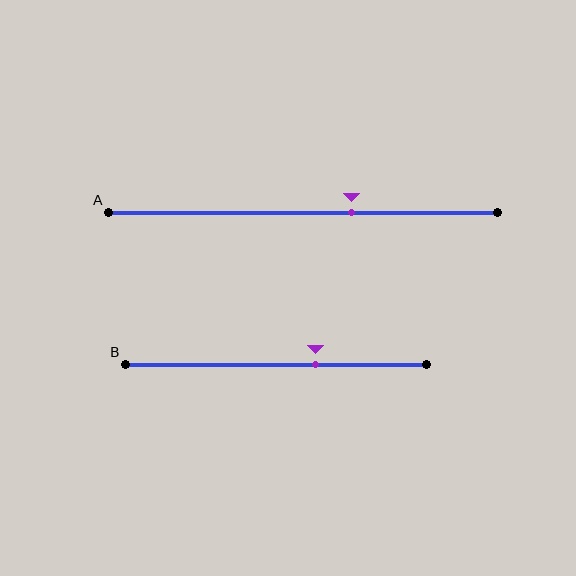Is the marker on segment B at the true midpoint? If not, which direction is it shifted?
No, the marker on segment B is shifted to the right by about 13% of the segment length.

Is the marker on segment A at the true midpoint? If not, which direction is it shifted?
No, the marker on segment A is shifted to the right by about 12% of the segment length.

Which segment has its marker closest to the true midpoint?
Segment A has its marker closest to the true midpoint.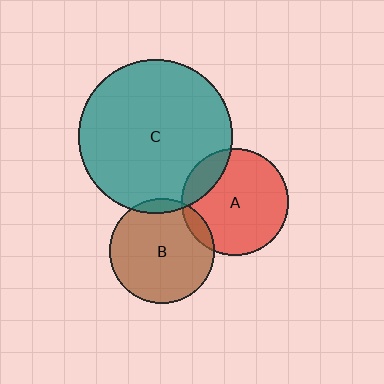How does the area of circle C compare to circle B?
Approximately 2.1 times.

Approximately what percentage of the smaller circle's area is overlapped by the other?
Approximately 15%.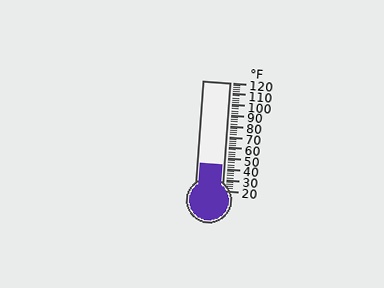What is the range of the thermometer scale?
The thermometer scale ranges from 20°F to 120°F.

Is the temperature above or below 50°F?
The temperature is below 50°F.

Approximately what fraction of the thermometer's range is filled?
The thermometer is filled to approximately 25% of its range.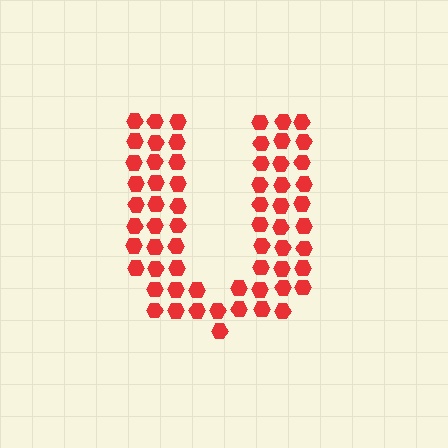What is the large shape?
The large shape is the letter U.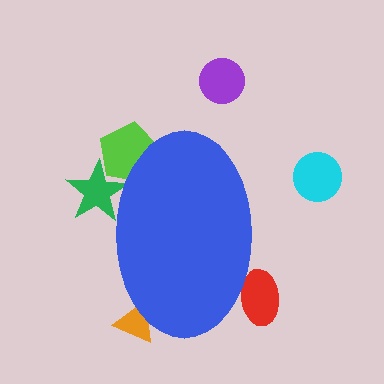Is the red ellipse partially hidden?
Yes, the red ellipse is partially hidden behind the blue ellipse.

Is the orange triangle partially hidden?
Yes, the orange triangle is partially hidden behind the blue ellipse.